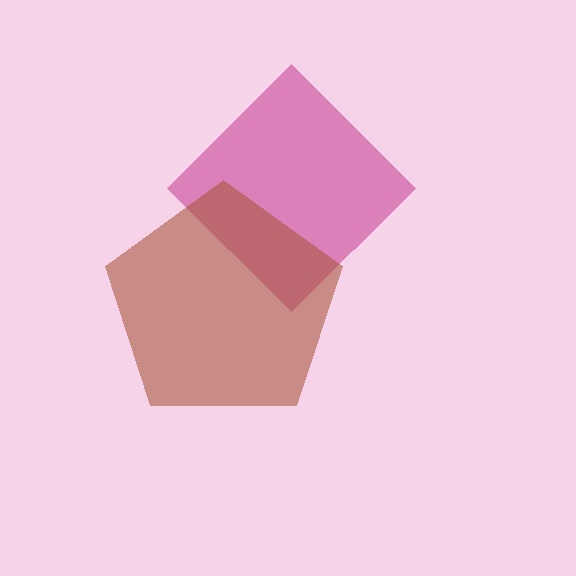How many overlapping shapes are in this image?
There are 2 overlapping shapes in the image.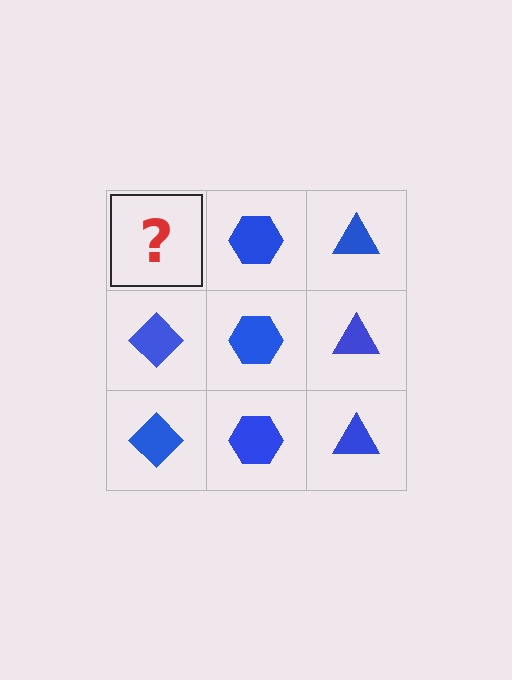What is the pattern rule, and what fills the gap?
The rule is that each column has a consistent shape. The gap should be filled with a blue diamond.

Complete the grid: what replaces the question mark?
The question mark should be replaced with a blue diamond.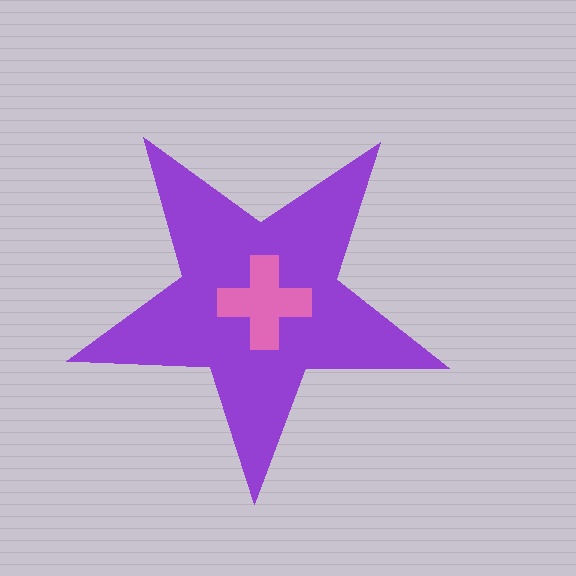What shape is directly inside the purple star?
The pink cross.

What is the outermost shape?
The purple star.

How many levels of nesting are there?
2.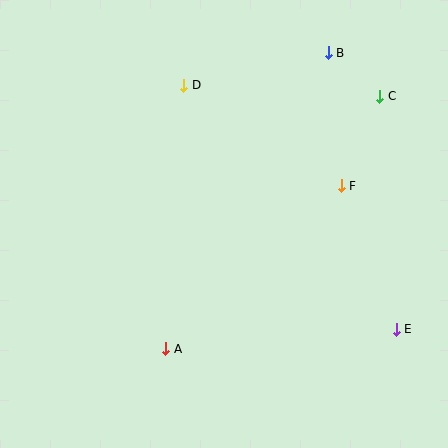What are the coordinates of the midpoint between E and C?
The midpoint between E and C is at (388, 213).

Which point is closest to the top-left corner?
Point D is closest to the top-left corner.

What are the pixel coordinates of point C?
Point C is at (380, 96).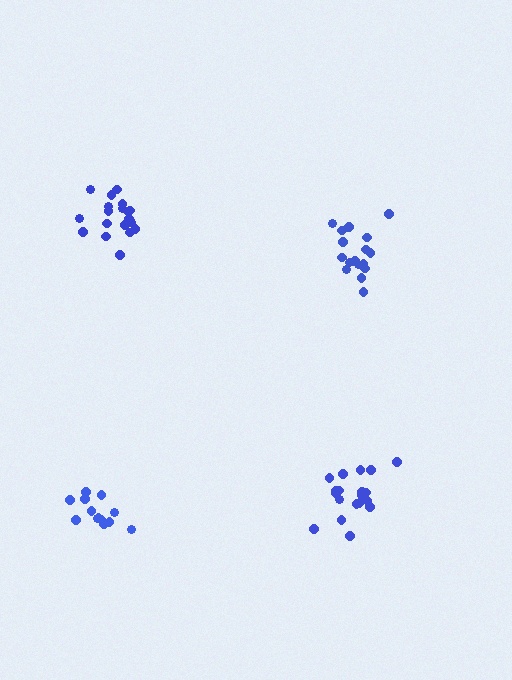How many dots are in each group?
Group 1: 19 dots, Group 2: 17 dots, Group 3: 14 dots, Group 4: 19 dots (69 total).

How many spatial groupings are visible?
There are 4 spatial groupings.